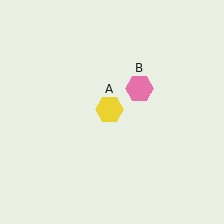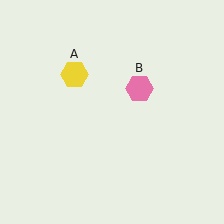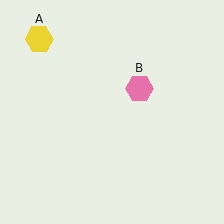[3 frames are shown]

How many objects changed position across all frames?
1 object changed position: yellow hexagon (object A).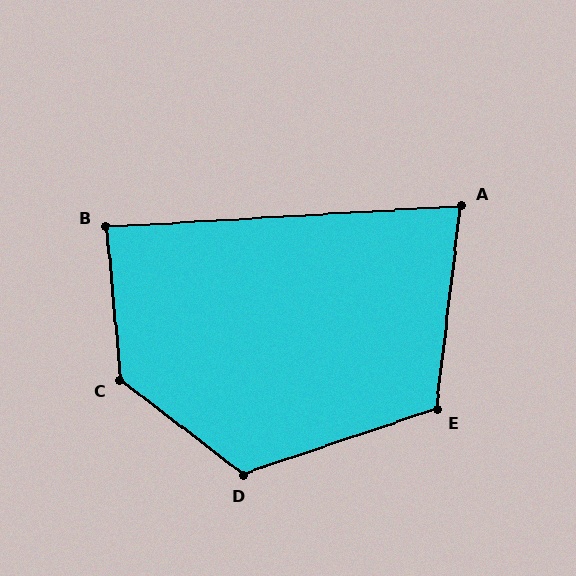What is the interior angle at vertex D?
Approximately 124 degrees (obtuse).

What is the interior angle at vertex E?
Approximately 115 degrees (obtuse).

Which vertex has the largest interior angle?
C, at approximately 132 degrees.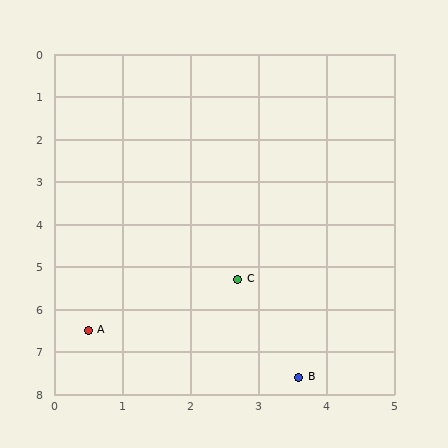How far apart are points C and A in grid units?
Points C and A are about 2.5 grid units apart.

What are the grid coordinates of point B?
Point B is at approximately (3.6, 7.6).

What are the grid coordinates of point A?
Point A is at approximately (0.5, 6.5).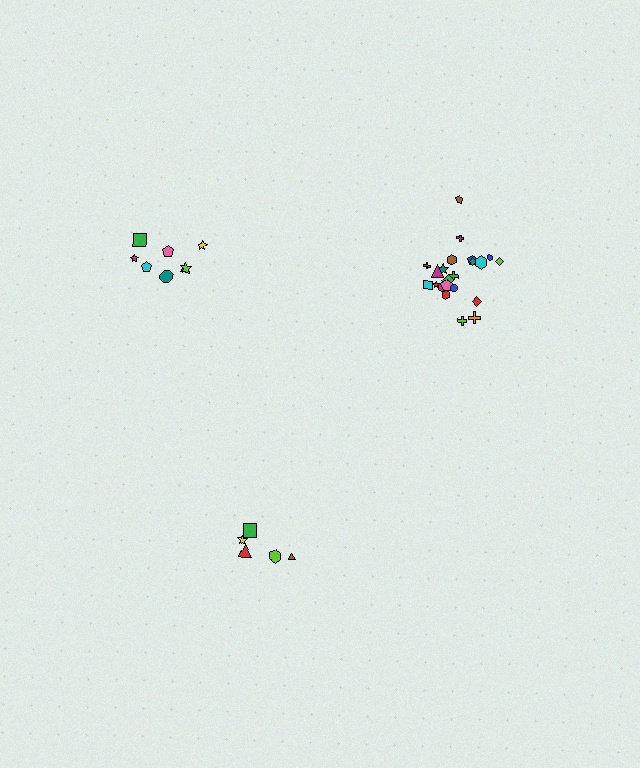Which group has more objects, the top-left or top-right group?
The top-right group.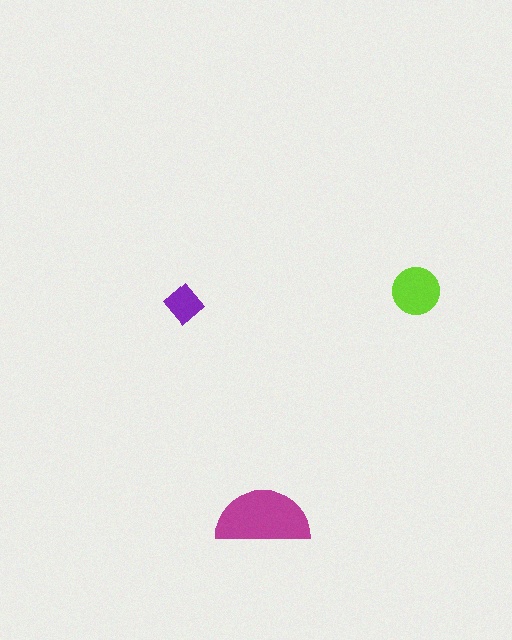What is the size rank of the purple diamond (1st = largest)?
3rd.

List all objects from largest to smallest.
The magenta semicircle, the lime circle, the purple diamond.